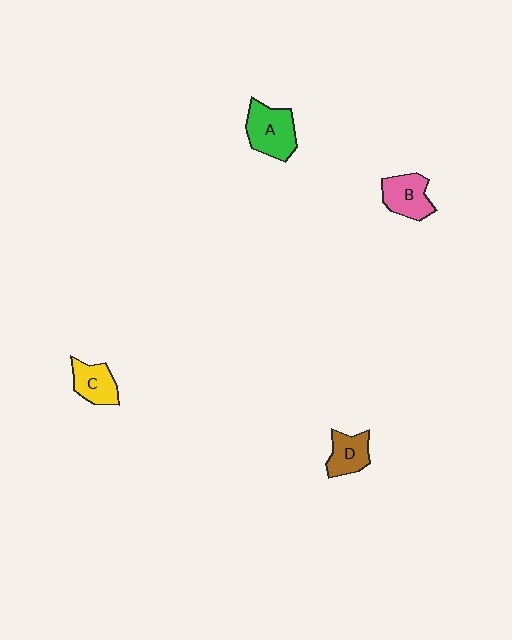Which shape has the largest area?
Shape A (green).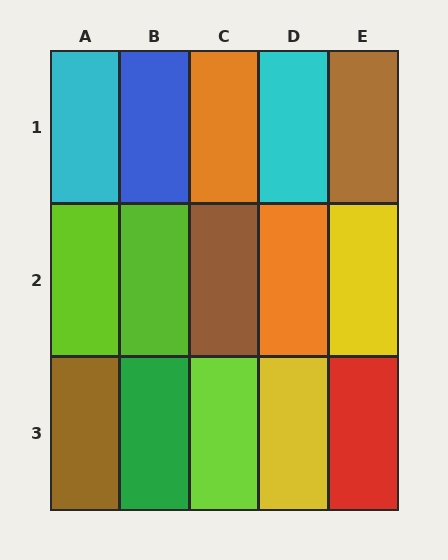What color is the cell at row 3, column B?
Green.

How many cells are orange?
2 cells are orange.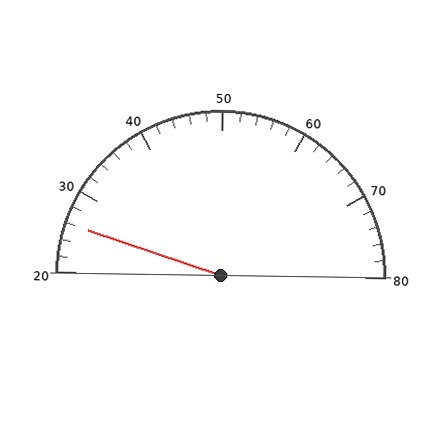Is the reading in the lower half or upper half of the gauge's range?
The reading is in the lower half of the range (20 to 80).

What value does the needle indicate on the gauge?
The needle indicates approximately 26.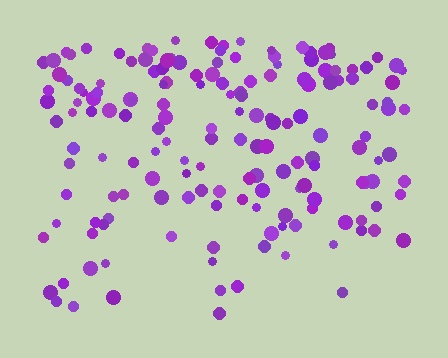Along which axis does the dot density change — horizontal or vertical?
Vertical.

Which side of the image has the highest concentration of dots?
The top.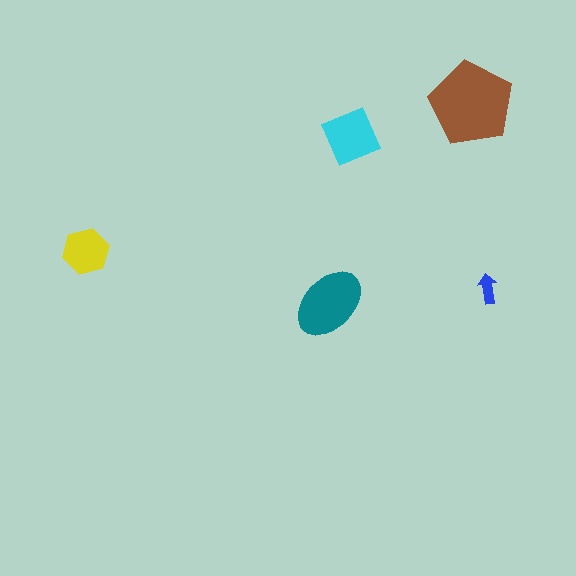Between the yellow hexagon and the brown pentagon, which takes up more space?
The brown pentagon.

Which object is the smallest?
The blue arrow.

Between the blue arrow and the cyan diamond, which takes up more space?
The cyan diamond.